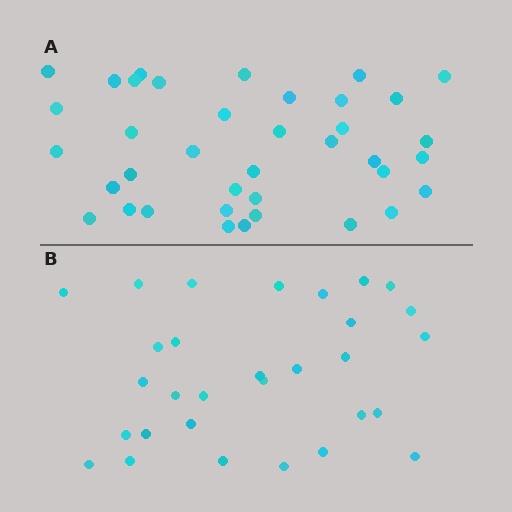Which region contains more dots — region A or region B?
Region A (the top region) has more dots.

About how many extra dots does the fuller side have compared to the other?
Region A has roughly 8 or so more dots than region B.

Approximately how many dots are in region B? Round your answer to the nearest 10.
About 30 dots.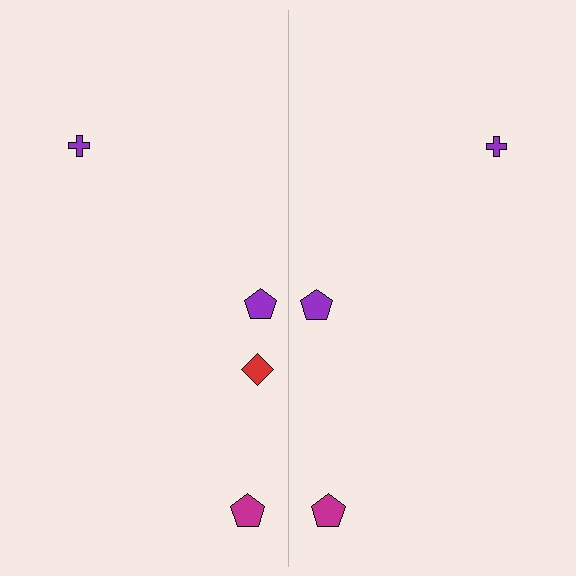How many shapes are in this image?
There are 7 shapes in this image.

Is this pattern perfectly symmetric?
No, the pattern is not perfectly symmetric. A red diamond is missing from the right side.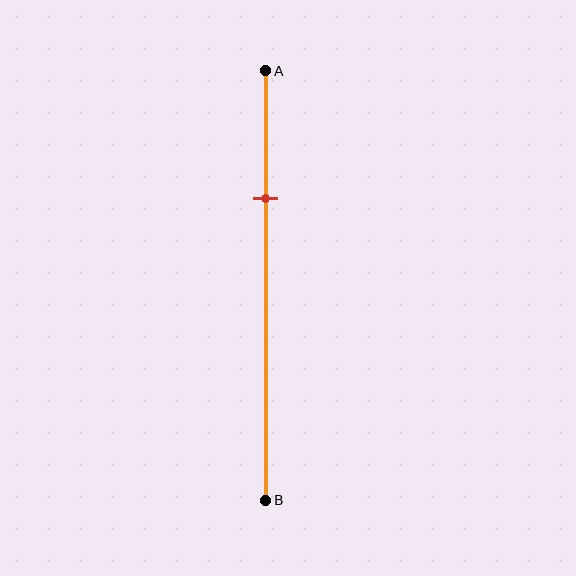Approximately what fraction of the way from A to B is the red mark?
The red mark is approximately 30% of the way from A to B.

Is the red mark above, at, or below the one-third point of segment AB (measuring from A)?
The red mark is above the one-third point of segment AB.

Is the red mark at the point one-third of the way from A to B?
No, the mark is at about 30% from A, not at the 33% one-third point.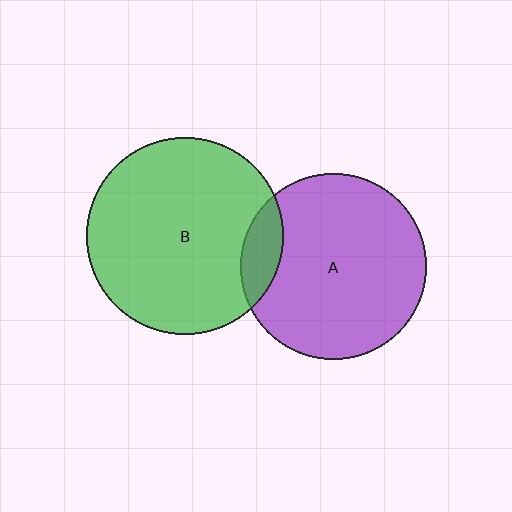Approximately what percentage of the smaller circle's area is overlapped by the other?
Approximately 10%.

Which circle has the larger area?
Circle B (green).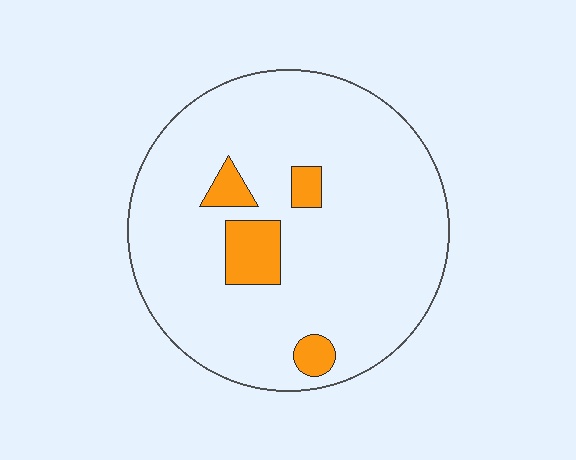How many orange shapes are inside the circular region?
4.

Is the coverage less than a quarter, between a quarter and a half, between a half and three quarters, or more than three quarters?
Less than a quarter.